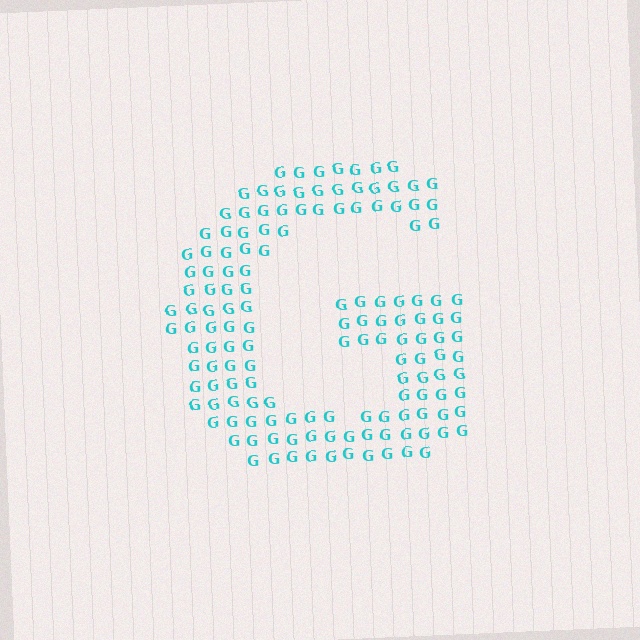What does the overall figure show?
The overall figure shows the letter G.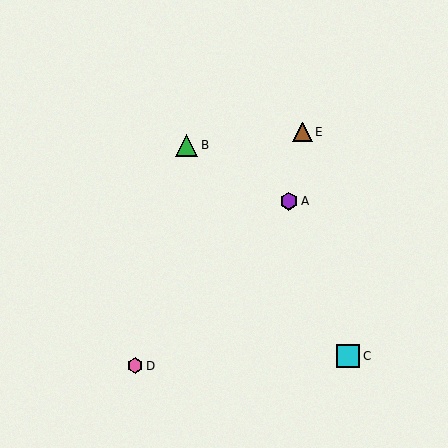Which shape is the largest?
The cyan square (labeled C) is the largest.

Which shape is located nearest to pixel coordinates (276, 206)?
The purple hexagon (labeled A) at (289, 201) is nearest to that location.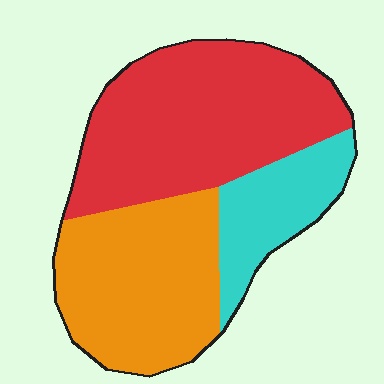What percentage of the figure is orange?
Orange takes up between a third and a half of the figure.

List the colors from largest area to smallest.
From largest to smallest: red, orange, cyan.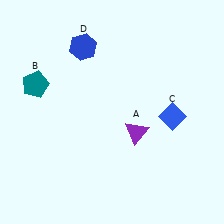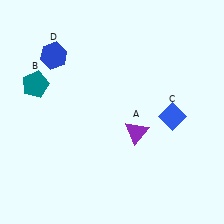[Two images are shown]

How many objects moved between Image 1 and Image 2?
1 object moved between the two images.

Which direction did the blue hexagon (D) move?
The blue hexagon (D) moved left.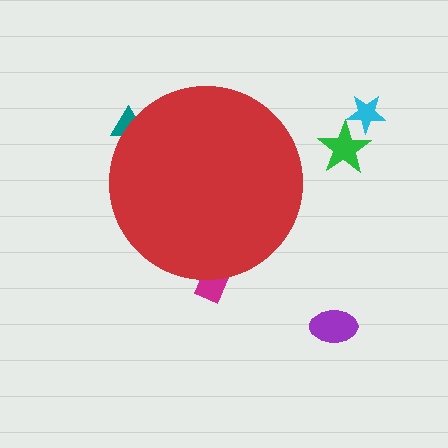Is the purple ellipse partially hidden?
No, the purple ellipse is fully visible.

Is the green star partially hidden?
No, the green star is fully visible.